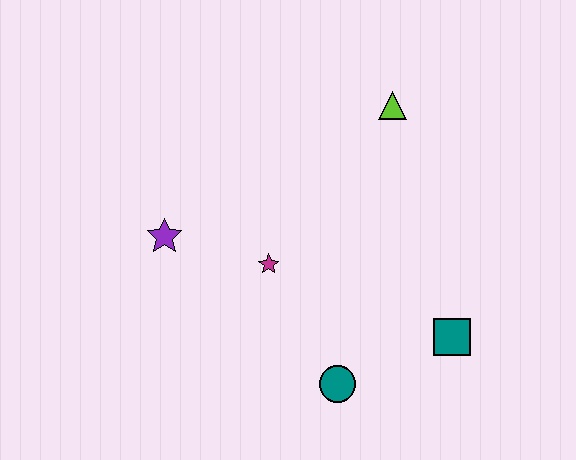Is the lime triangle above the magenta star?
Yes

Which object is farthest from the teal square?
The purple star is farthest from the teal square.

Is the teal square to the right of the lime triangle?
Yes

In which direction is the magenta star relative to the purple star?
The magenta star is to the right of the purple star.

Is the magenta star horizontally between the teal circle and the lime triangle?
No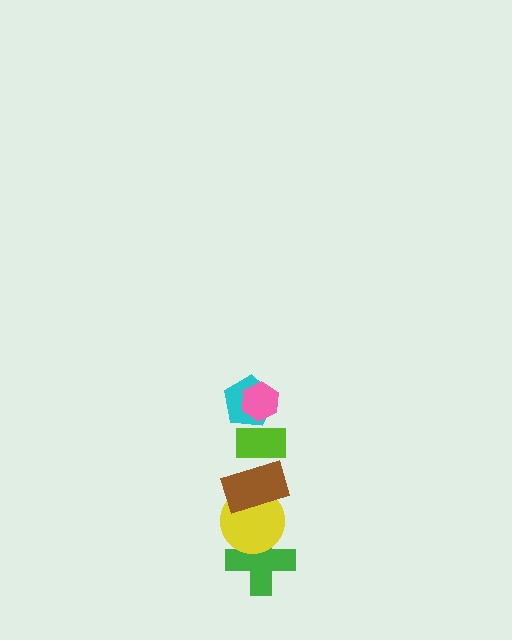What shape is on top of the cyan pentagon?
The pink hexagon is on top of the cyan pentagon.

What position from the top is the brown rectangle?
The brown rectangle is 4th from the top.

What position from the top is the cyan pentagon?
The cyan pentagon is 2nd from the top.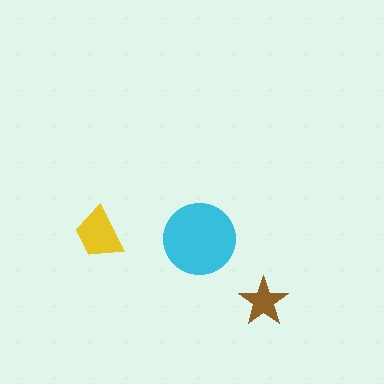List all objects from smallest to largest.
The brown star, the yellow trapezoid, the cyan circle.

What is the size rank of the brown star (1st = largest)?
3rd.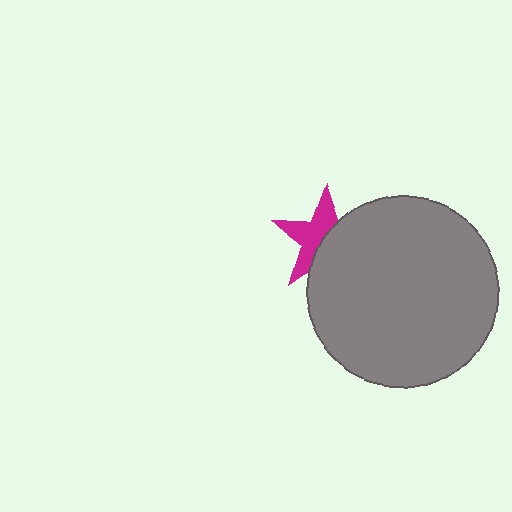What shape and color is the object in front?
The object in front is a gray circle.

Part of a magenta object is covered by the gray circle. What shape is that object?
It is a star.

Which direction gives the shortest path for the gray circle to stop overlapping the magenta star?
Moving right gives the shortest separation.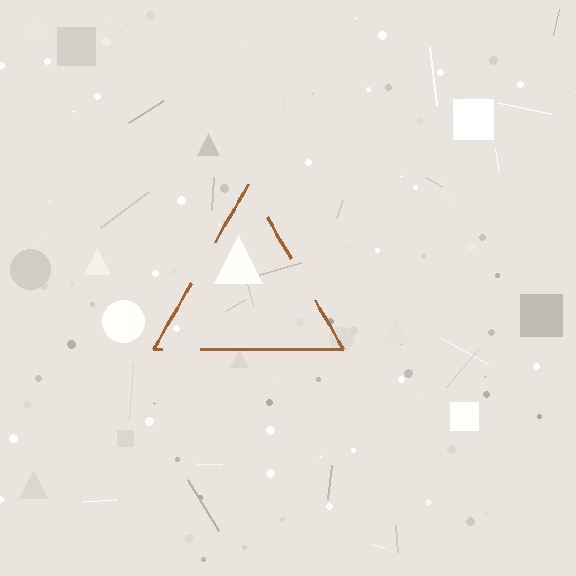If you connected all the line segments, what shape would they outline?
They would outline a triangle.